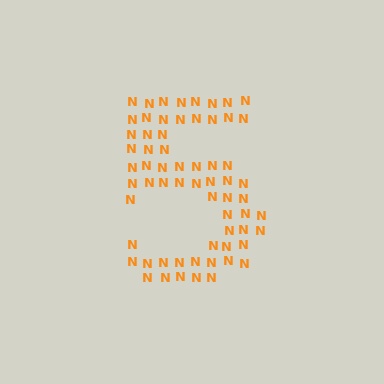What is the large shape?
The large shape is the digit 5.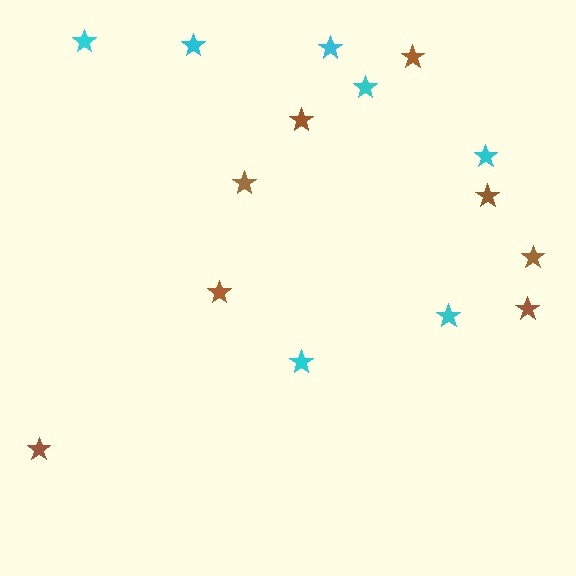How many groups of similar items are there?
There are 2 groups: one group of brown stars (8) and one group of cyan stars (7).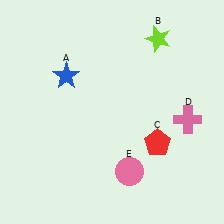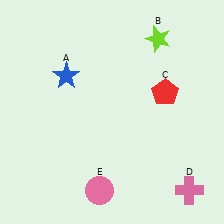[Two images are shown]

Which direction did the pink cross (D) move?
The pink cross (D) moved down.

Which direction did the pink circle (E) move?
The pink circle (E) moved left.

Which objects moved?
The objects that moved are: the red pentagon (C), the pink cross (D), the pink circle (E).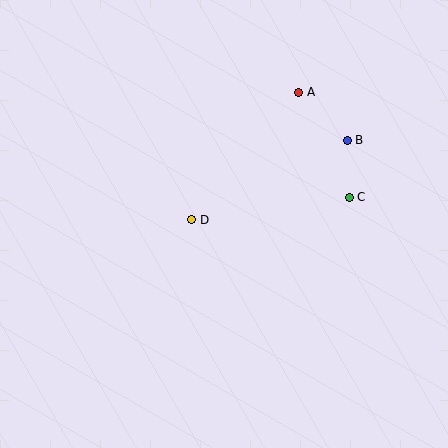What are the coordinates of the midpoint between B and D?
The midpoint between B and D is at (269, 180).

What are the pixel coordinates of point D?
Point D is at (192, 220).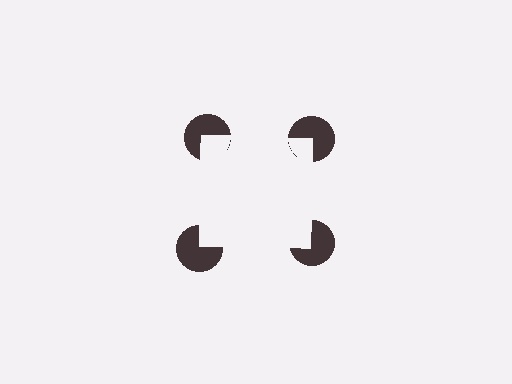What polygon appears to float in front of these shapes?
An illusory square — its edges are inferred from the aligned wedge cuts in the pac-man discs, not physically drawn.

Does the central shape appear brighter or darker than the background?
It typically appears slightly brighter than the background, even though no actual brightness change is drawn.